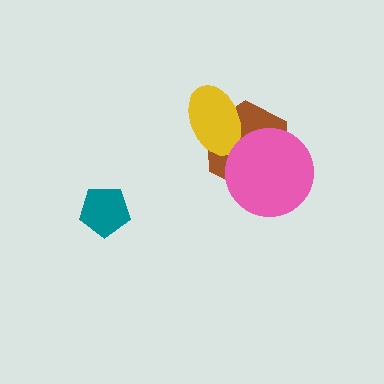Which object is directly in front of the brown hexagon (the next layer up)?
The yellow ellipse is directly in front of the brown hexagon.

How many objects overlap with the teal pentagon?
0 objects overlap with the teal pentagon.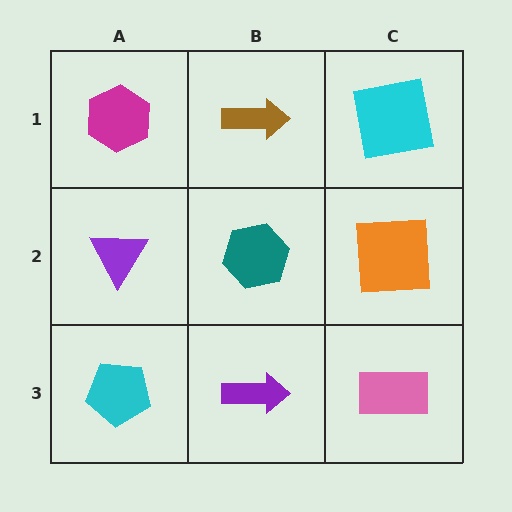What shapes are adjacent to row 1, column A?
A purple triangle (row 2, column A), a brown arrow (row 1, column B).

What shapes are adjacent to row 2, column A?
A magenta hexagon (row 1, column A), a cyan pentagon (row 3, column A), a teal hexagon (row 2, column B).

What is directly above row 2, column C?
A cyan square.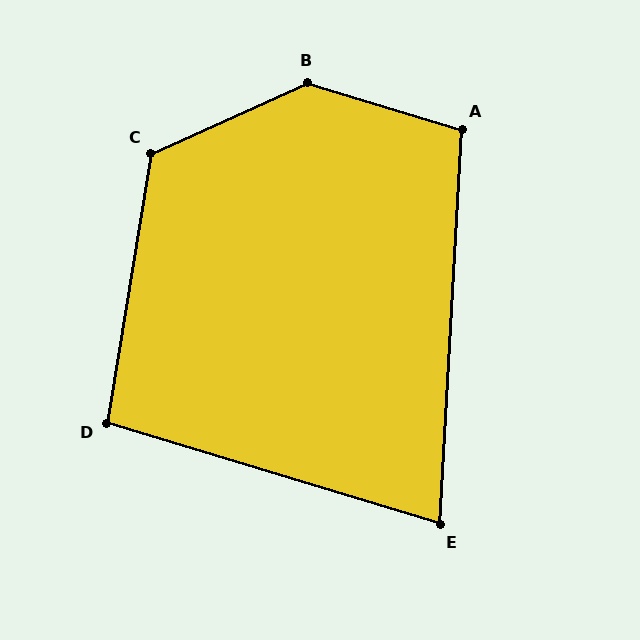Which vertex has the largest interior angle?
B, at approximately 139 degrees.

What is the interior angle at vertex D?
Approximately 97 degrees (obtuse).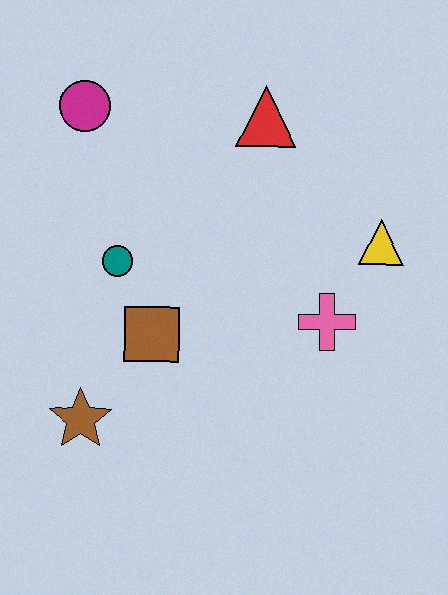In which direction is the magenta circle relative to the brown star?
The magenta circle is above the brown star.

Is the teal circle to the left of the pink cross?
Yes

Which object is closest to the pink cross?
The yellow triangle is closest to the pink cross.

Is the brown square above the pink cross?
No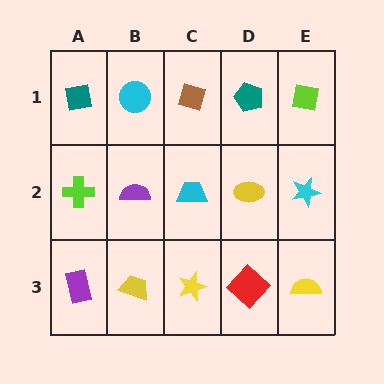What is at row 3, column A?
A purple rectangle.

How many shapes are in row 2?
5 shapes.